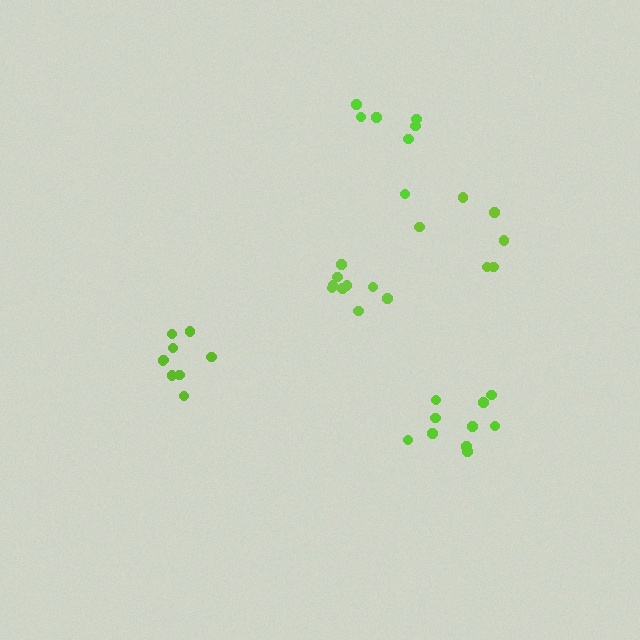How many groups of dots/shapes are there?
There are 5 groups.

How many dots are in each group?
Group 1: 9 dots, Group 2: 10 dots, Group 3: 6 dots, Group 4: 7 dots, Group 5: 9 dots (41 total).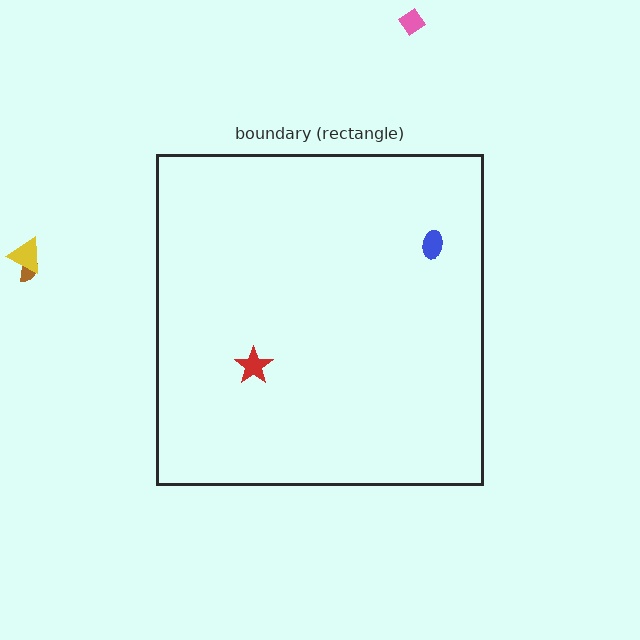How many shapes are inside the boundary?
2 inside, 3 outside.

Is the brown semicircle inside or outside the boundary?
Outside.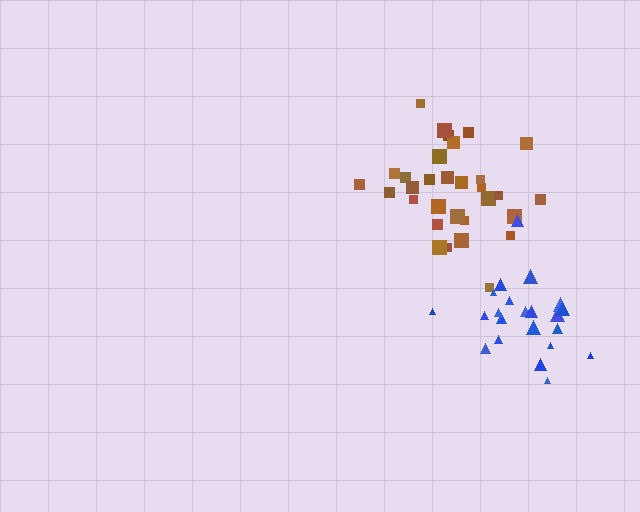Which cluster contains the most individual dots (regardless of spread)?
Brown (31).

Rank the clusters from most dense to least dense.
brown, blue.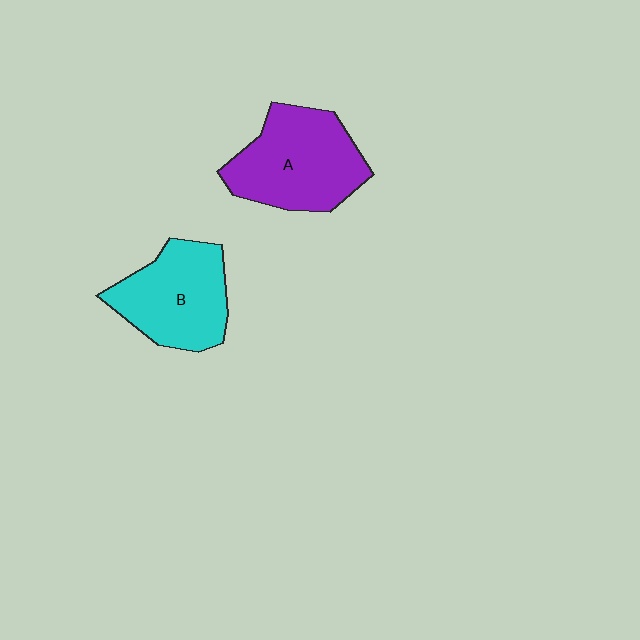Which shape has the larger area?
Shape A (purple).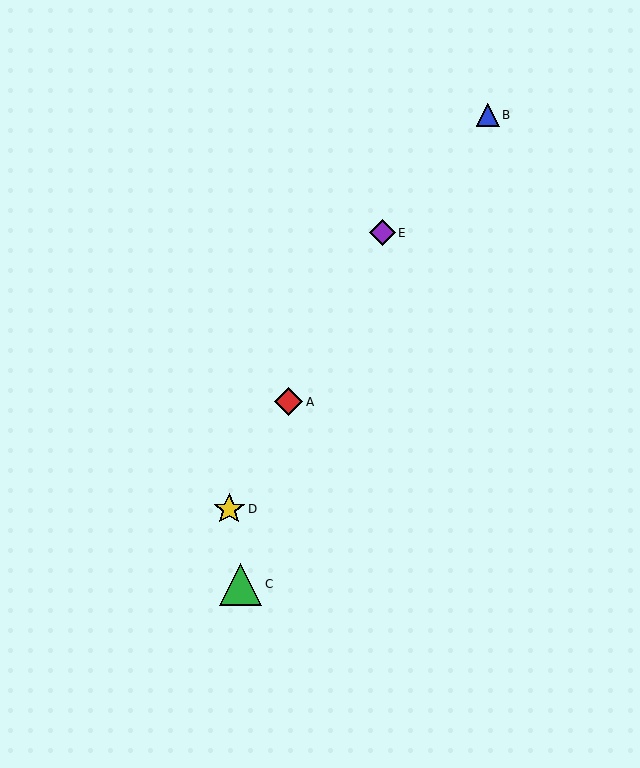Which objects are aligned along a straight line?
Objects A, D, E are aligned along a straight line.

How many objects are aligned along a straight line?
3 objects (A, D, E) are aligned along a straight line.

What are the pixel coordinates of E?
Object E is at (382, 233).